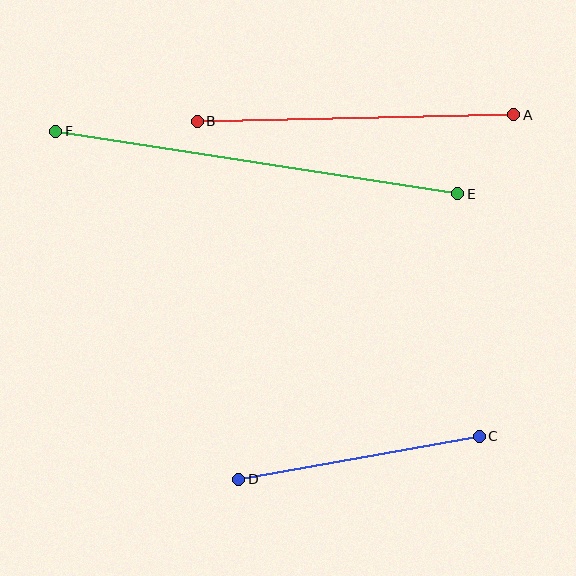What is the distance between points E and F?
The distance is approximately 407 pixels.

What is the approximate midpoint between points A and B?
The midpoint is at approximately (356, 118) pixels.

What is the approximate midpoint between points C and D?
The midpoint is at approximately (359, 458) pixels.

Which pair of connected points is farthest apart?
Points E and F are farthest apart.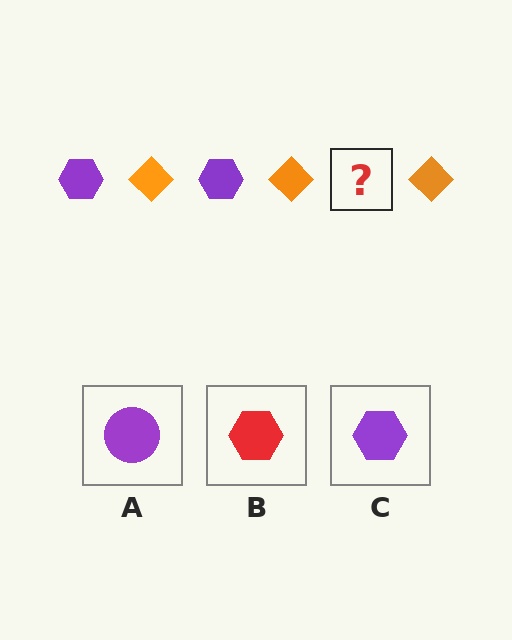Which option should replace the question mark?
Option C.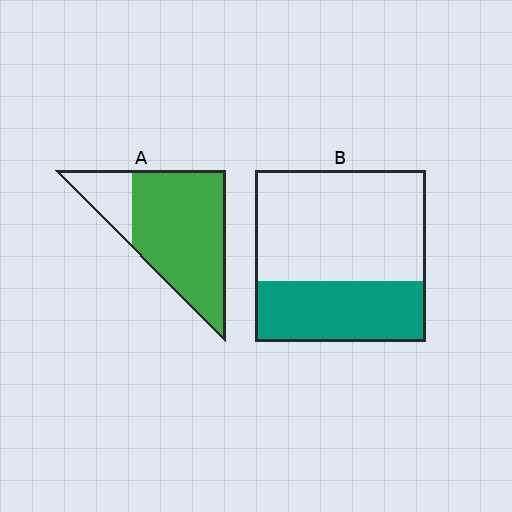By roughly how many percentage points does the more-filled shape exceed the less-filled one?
By roughly 45 percentage points (A over B).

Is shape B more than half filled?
No.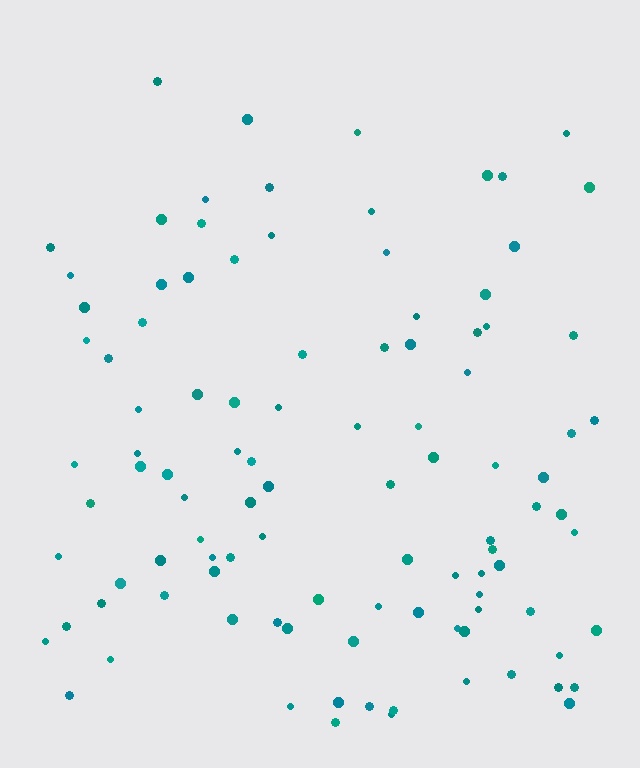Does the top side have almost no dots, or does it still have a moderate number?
Still a moderate number, just noticeably fewer than the bottom.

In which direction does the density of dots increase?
From top to bottom, with the bottom side densest.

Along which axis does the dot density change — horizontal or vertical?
Vertical.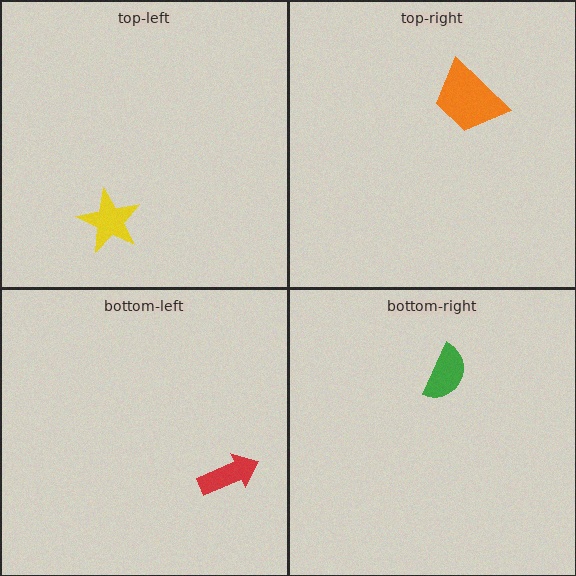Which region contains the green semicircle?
The bottom-right region.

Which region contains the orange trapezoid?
The top-right region.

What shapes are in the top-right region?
The orange trapezoid.